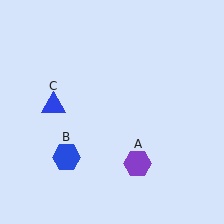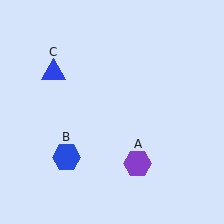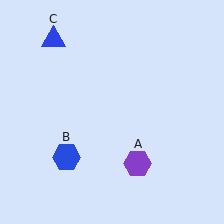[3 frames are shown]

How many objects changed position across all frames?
1 object changed position: blue triangle (object C).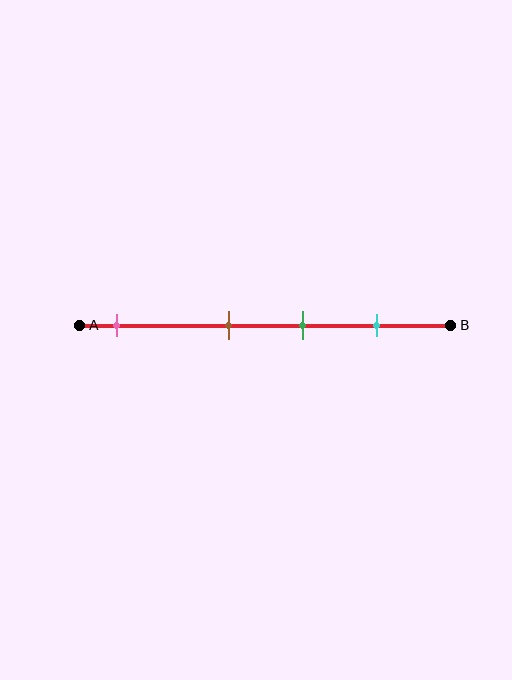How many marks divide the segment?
There are 4 marks dividing the segment.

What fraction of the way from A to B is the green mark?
The green mark is approximately 60% (0.6) of the way from A to B.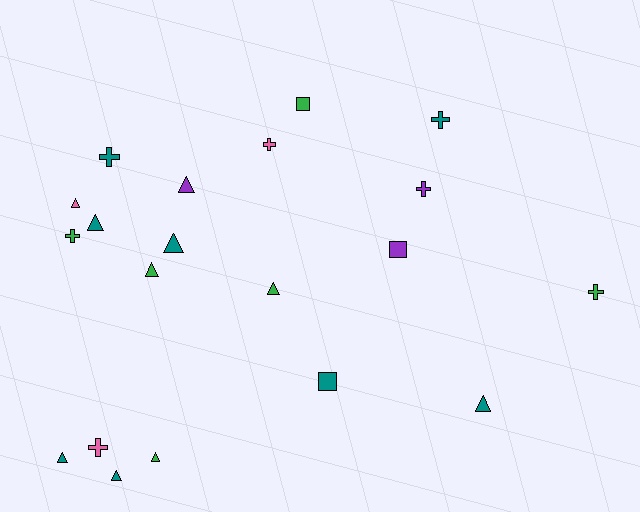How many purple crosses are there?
There is 1 purple cross.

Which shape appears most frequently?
Triangle, with 10 objects.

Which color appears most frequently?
Teal, with 8 objects.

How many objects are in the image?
There are 20 objects.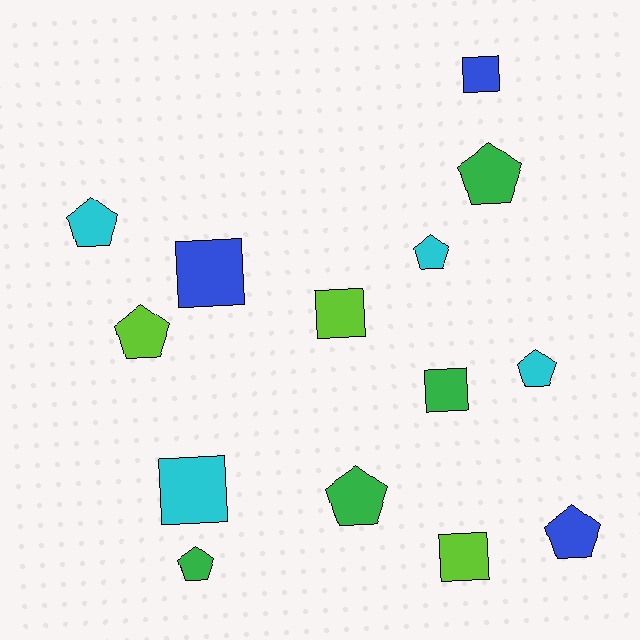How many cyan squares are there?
There is 1 cyan square.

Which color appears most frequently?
Green, with 4 objects.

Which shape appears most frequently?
Pentagon, with 8 objects.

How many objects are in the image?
There are 14 objects.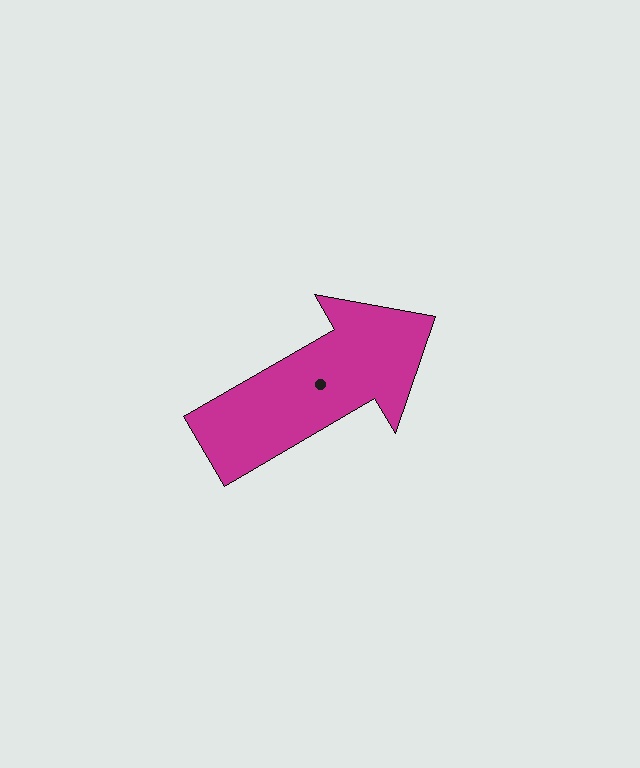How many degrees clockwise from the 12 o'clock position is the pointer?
Approximately 60 degrees.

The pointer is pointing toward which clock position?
Roughly 2 o'clock.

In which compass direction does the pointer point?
Northeast.